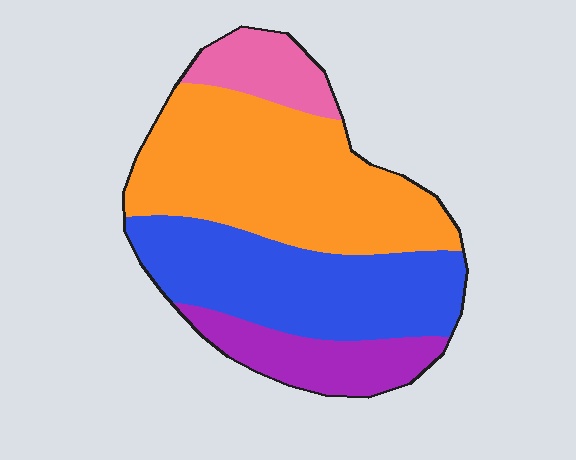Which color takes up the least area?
Pink, at roughly 10%.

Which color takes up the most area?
Orange, at roughly 45%.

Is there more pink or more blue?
Blue.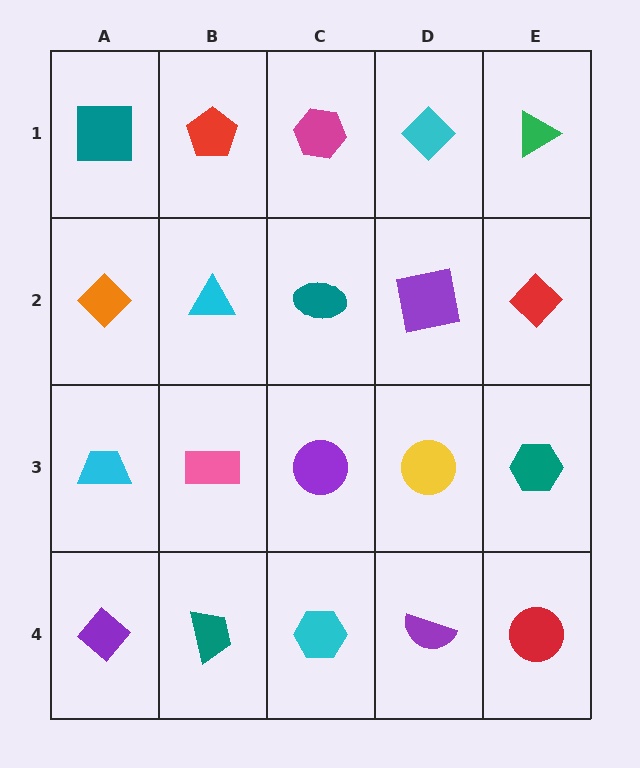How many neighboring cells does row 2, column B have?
4.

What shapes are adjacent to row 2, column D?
A cyan diamond (row 1, column D), a yellow circle (row 3, column D), a teal ellipse (row 2, column C), a red diamond (row 2, column E).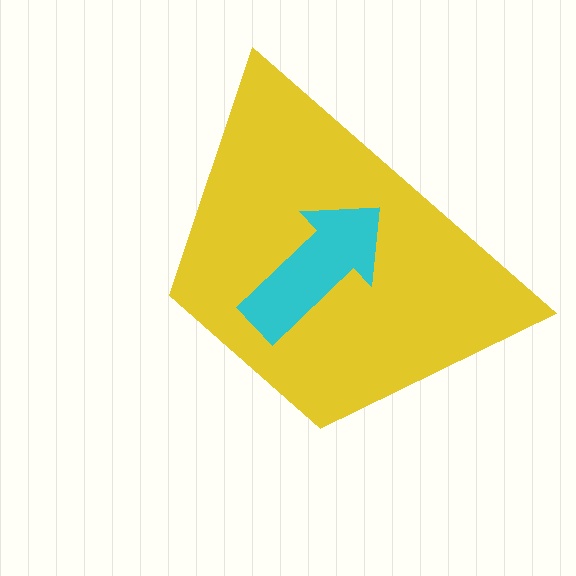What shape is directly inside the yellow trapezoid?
The cyan arrow.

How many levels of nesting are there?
2.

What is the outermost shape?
The yellow trapezoid.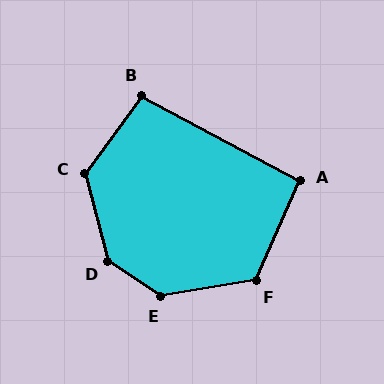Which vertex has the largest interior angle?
D, at approximately 139 degrees.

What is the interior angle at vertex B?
Approximately 98 degrees (obtuse).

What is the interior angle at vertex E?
Approximately 137 degrees (obtuse).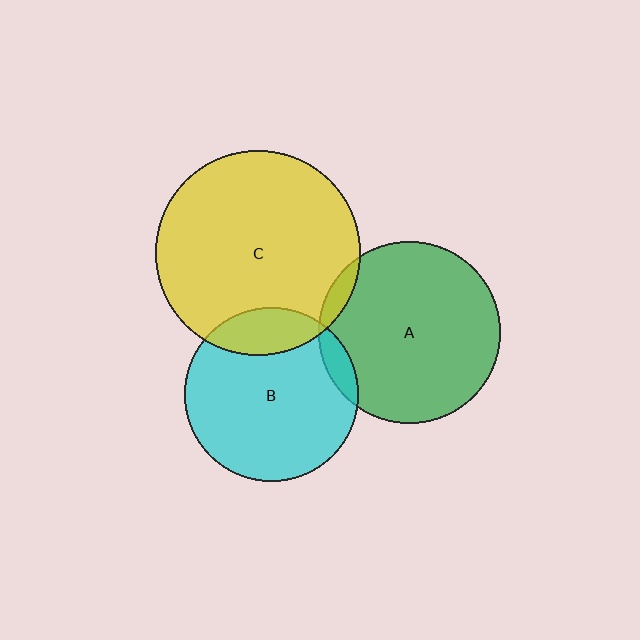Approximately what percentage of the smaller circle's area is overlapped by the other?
Approximately 15%.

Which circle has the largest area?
Circle C (yellow).